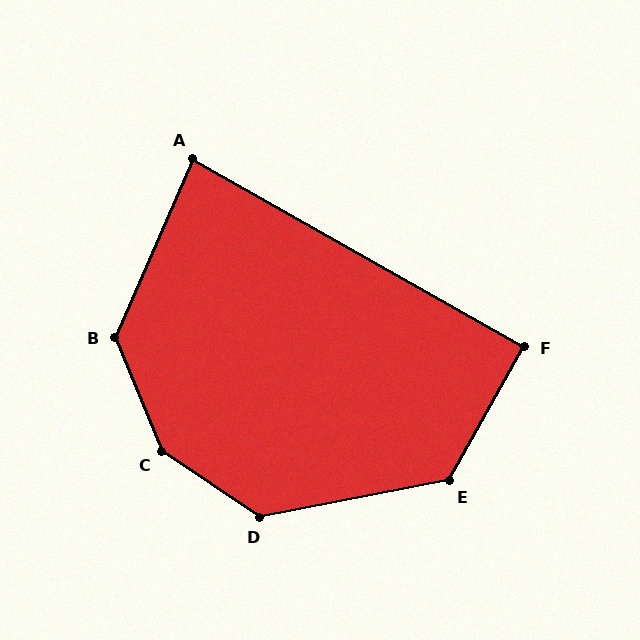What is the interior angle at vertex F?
Approximately 90 degrees (approximately right).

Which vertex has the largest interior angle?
C, at approximately 146 degrees.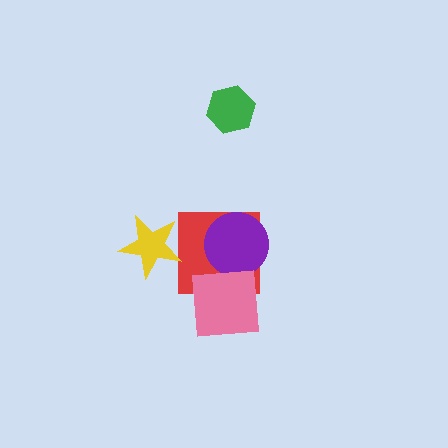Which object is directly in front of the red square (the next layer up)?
The purple circle is directly in front of the red square.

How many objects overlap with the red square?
2 objects overlap with the red square.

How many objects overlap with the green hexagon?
0 objects overlap with the green hexagon.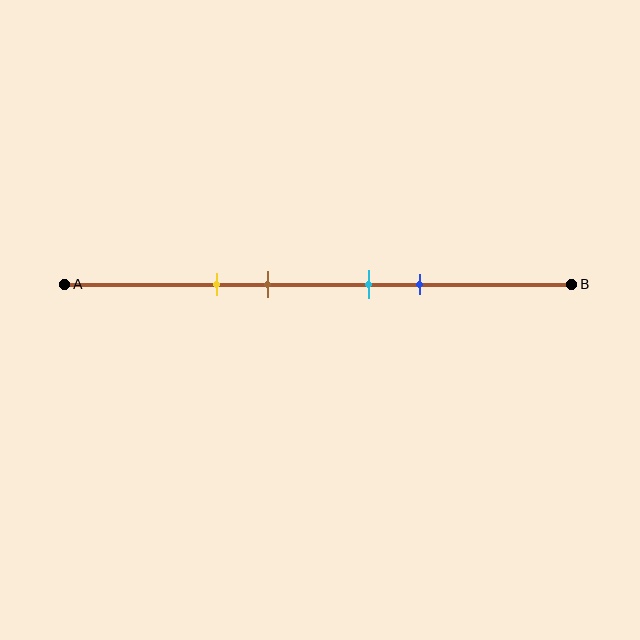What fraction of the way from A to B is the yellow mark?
The yellow mark is approximately 30% (0.3) of the way from A to B.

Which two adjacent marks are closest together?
The cyan and blue marks are the closest adjacent pair.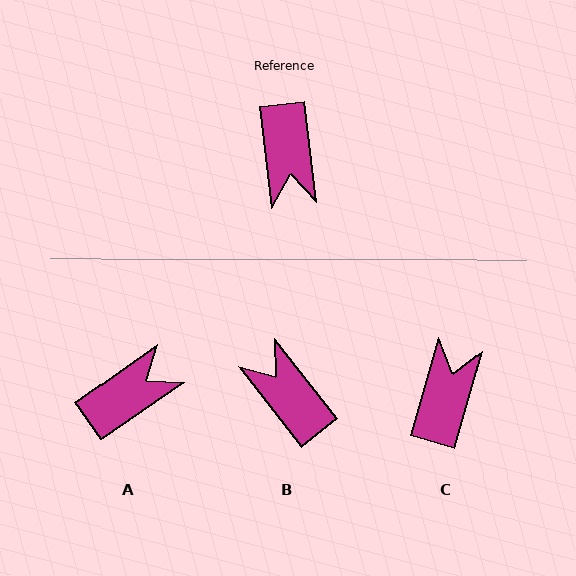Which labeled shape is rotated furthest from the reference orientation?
C, about 157 degrees away.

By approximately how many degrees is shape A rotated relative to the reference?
Approximately 118 degrees counter-clockwise.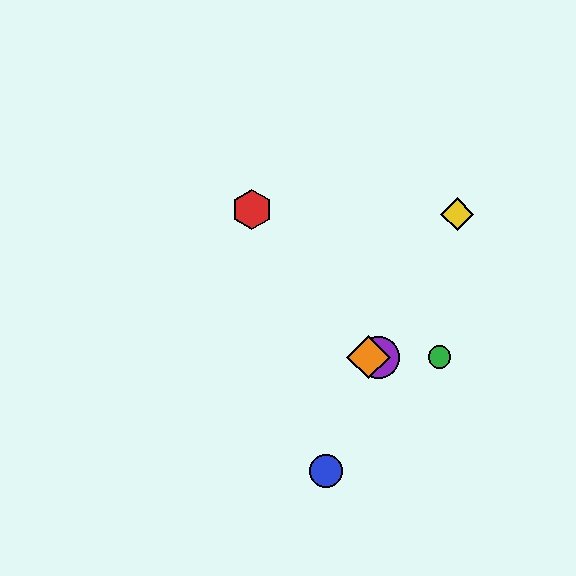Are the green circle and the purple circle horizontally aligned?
Yes, both are at y≈357.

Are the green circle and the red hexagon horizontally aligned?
No, the green circle is at y≈357 and the red hexagon is at y≈210.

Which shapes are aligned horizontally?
The green circle, the purple circle, the orange diamond are aligned horizontally.